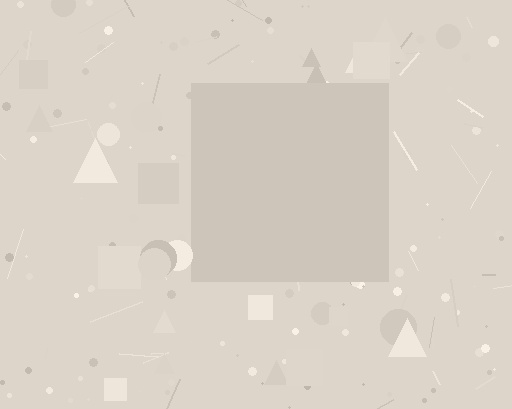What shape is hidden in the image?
A square is hidden in the image.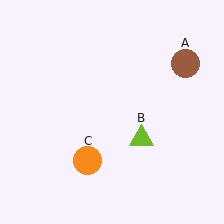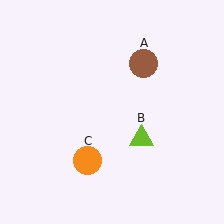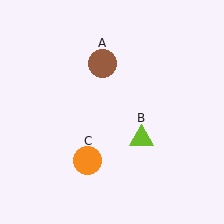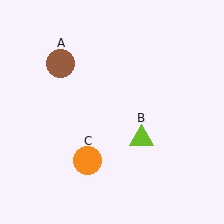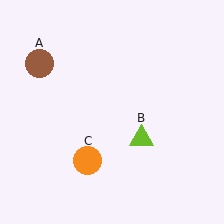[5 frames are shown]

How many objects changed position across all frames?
1 object changed position: brown circle (object A).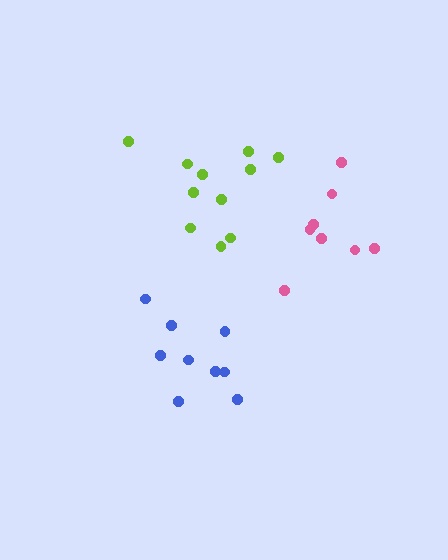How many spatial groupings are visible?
There are 3 spatial groupings.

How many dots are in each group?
Group 1: 11 dots, Group 2: 9 dots, Group 3: 9 dots (29 total).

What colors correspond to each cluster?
The clusters are colored: lime, blue, pink.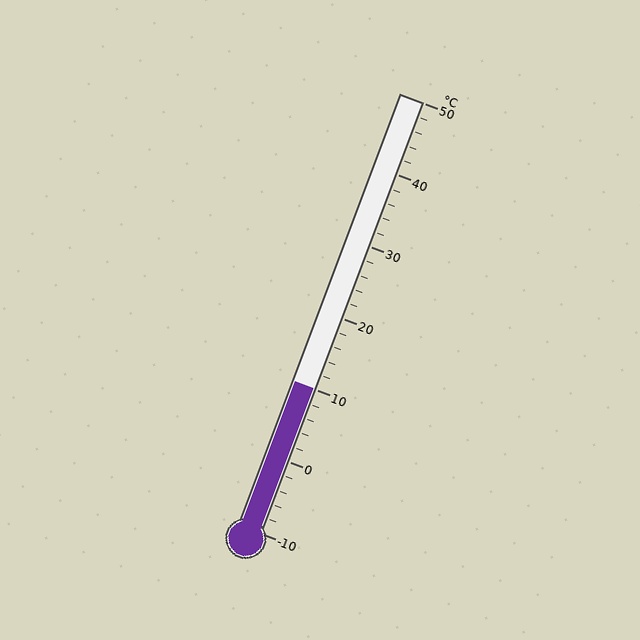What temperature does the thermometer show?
The thermometer shows approximately 10°C.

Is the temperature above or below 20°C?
The temperature is below 20°C.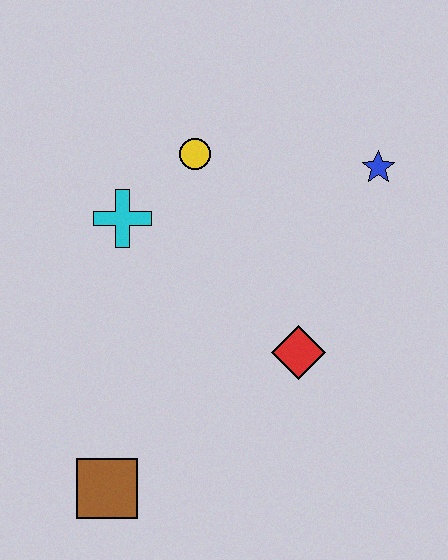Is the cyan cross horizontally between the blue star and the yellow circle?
No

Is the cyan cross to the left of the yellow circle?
Yes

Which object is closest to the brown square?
The red diamond is closest to the brown square.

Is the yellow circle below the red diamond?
No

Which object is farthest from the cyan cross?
The brown square is farthest from the cyan cross.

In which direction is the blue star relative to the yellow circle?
The blue star is to the right of the yellow circle.